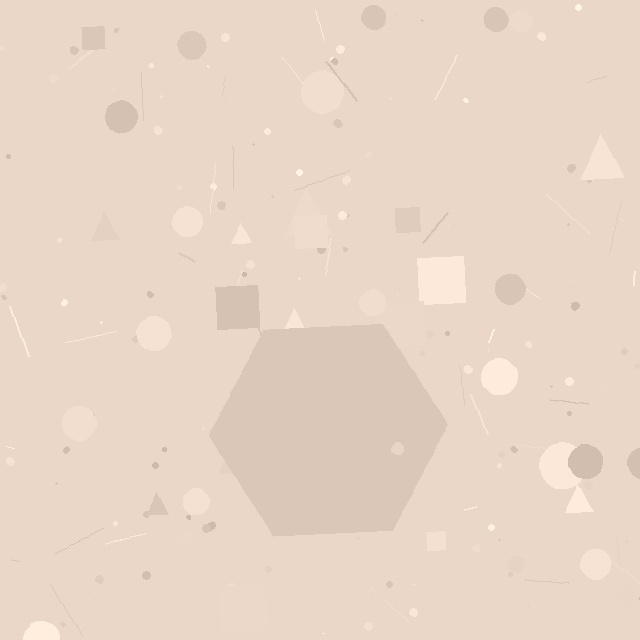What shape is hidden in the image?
A hexagon is hidden in the image.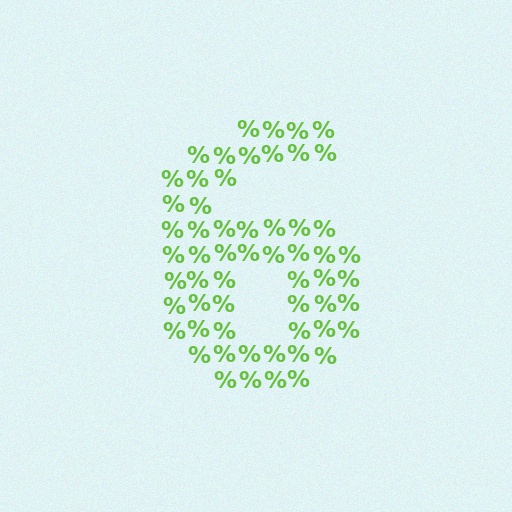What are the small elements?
The small elements are percent signs.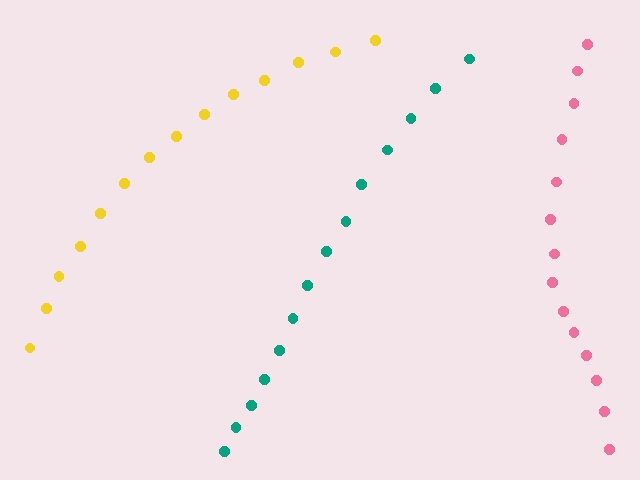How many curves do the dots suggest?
There are 3 distinct paths.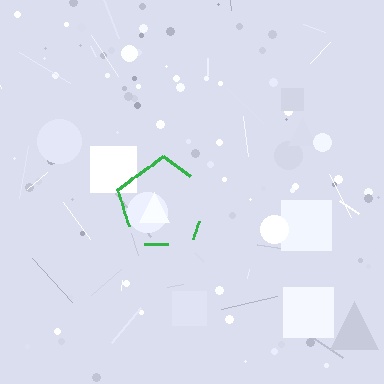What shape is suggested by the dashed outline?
The dashed outline suggests a pentagon.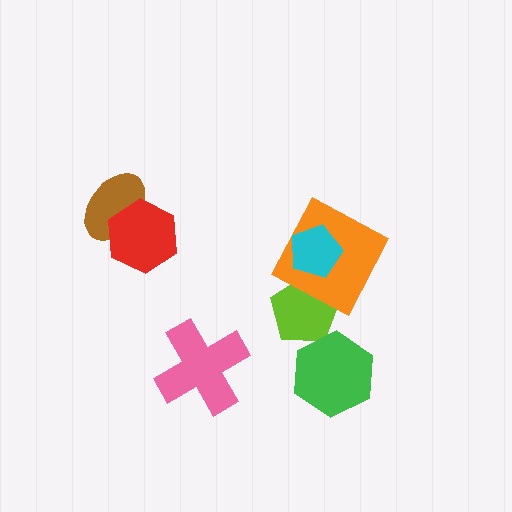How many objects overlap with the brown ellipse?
1 object overlaps with the brown ellipse.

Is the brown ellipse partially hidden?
Yes, it is partially covered by another shape.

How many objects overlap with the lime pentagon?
2 objects overlap with the lime pentagon.